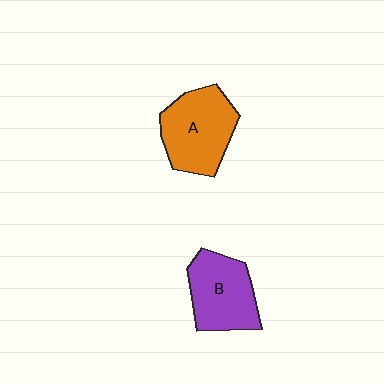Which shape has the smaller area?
Shape B (purple).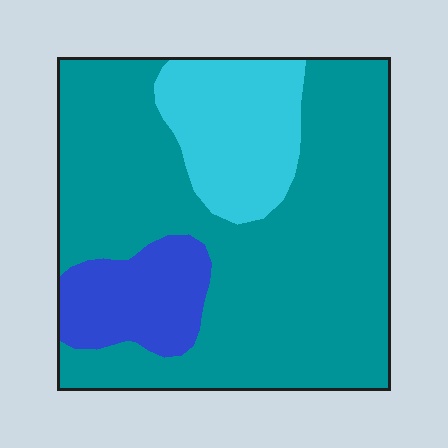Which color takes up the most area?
Teal, at roughly 70%.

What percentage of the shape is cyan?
Cyan takes up about one sixth (1/6) of the shape.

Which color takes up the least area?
Blue, at roughly 15%.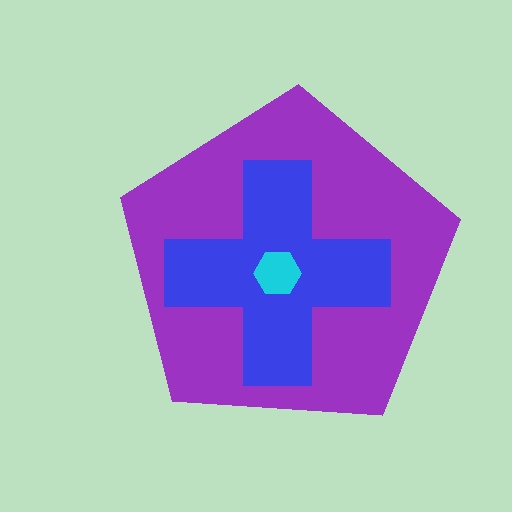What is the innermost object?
The cyan hexagon.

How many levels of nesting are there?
3.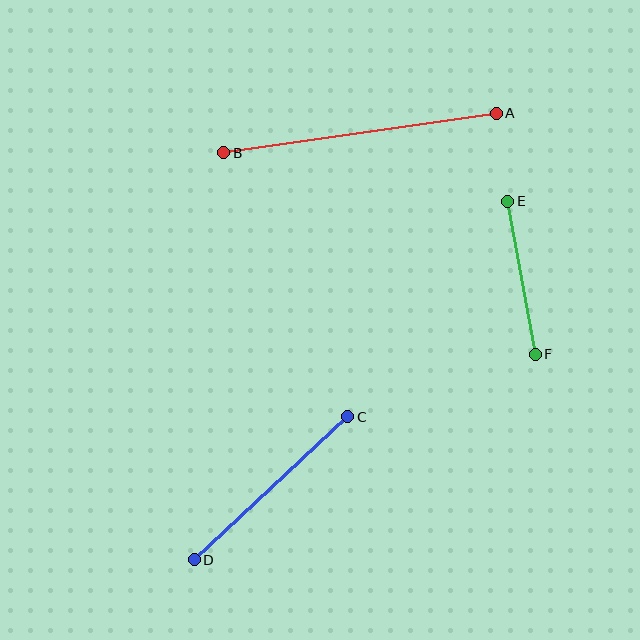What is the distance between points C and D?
The distance is approximately 210 pixels.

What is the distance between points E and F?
The distance is approximately 155 pixels.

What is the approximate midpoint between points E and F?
The midpoint is at approximately (521, 278) pixels.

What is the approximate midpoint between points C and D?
The midpoint is at approximately (271, 488) pixels.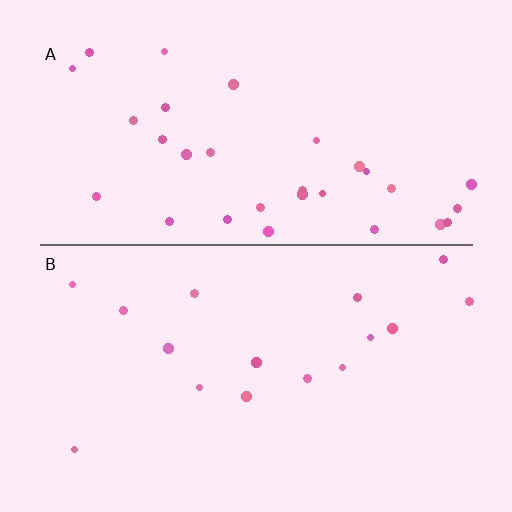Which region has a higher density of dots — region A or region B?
A (the top).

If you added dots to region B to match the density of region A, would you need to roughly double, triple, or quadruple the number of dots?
Approximately double.